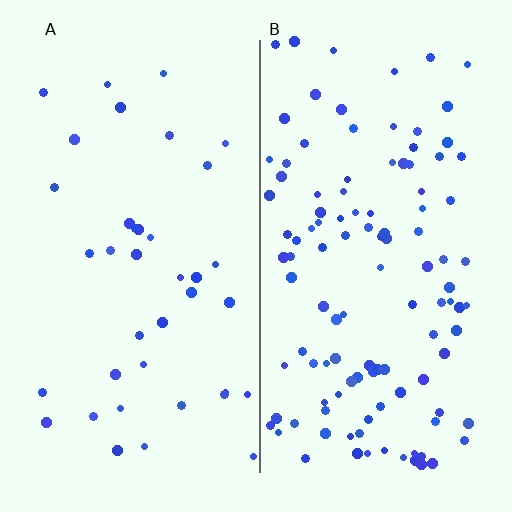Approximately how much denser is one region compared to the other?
Approximately 3.0× — region B over region A.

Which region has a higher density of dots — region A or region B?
B (the right).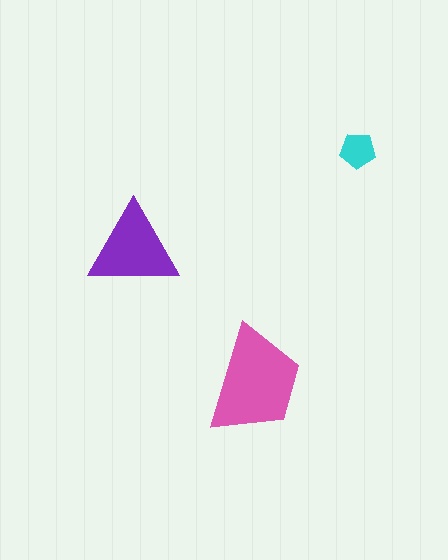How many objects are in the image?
There are 3 objects in the image.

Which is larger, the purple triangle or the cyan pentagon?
The purple triangle.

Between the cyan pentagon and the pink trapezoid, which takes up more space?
The pink trapezoid.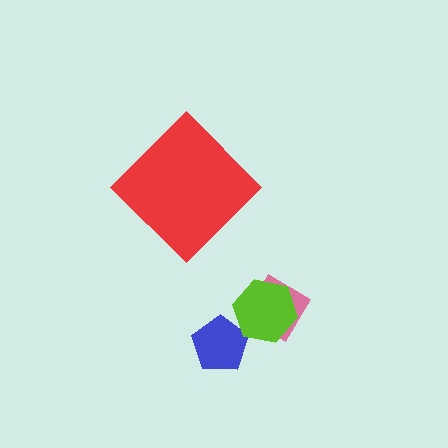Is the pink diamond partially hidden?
No, the pink diamond is fully visible.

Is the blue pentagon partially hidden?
No, the blue pentagon is fully visible.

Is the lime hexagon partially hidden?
No, the lime hexagon is fully visible.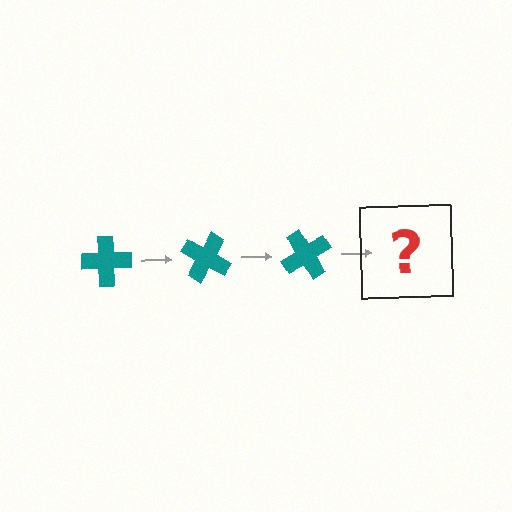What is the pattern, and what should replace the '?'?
The pattern is that the cross rotates 30 degrees each step. The '?' should be a teal cross rotated 90 degrees.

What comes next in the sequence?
The next element should be a teal cross rotated 90 degrees.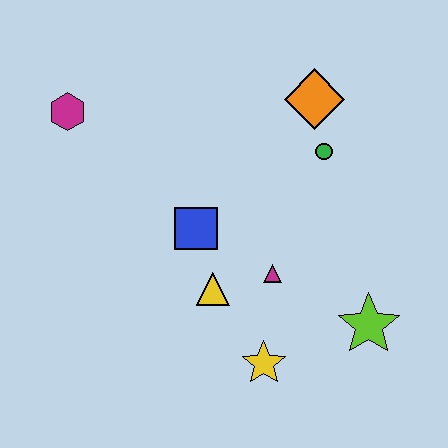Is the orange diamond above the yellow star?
Yes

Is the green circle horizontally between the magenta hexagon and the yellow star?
No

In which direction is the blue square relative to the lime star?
The blue square is to the left of the lime star.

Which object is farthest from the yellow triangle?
The magenta hexagon is farthest from the yellow triangle.